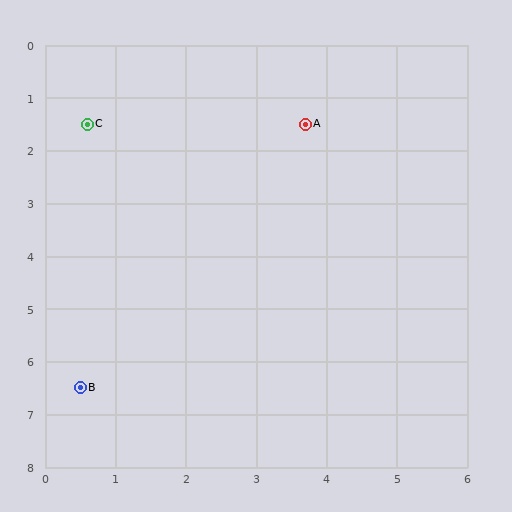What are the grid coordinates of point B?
Point B is at approximately (0.5, 6.5).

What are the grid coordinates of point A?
Point A is at approximately (3.7, 1.5).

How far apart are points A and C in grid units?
Points A and C are about 3.1 grid units apart.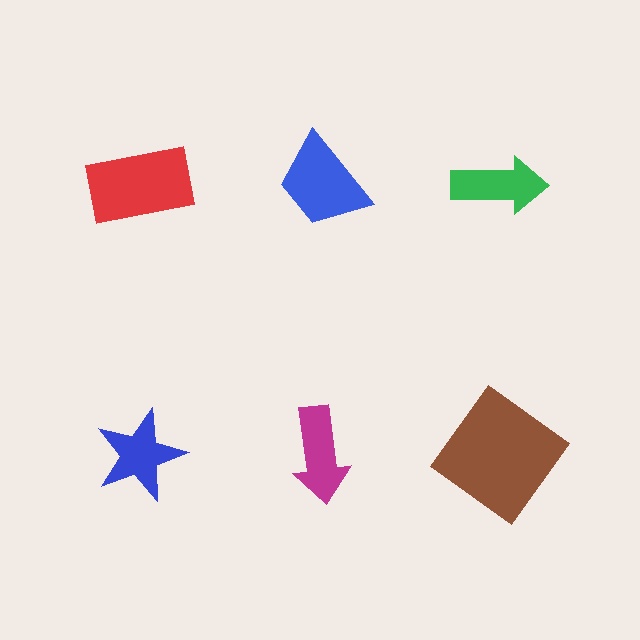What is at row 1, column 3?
A green arrow.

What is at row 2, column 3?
A brown diamond.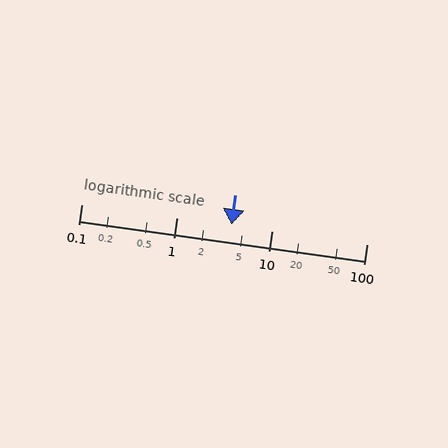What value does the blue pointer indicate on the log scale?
The pointer indicates approximately 3.8.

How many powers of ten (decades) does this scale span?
The scale spans 3 decades, from 0.1 to 100.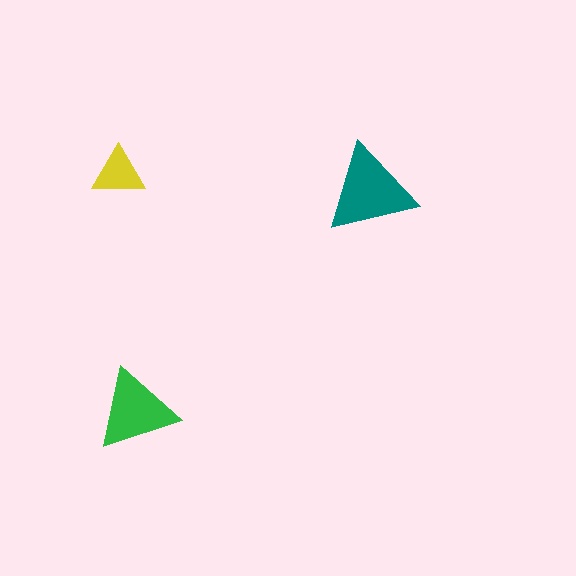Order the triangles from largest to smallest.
the teal one, the green one, the yellow one.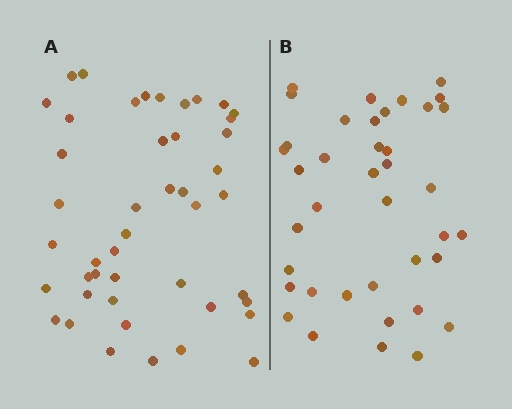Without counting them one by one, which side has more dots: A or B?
Region A (the left region) has more dots.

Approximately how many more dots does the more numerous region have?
Region A has about 6 more dots than region B.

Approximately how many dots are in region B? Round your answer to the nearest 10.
About 40 dots. (The exact count is 39, which rounds to 40.)